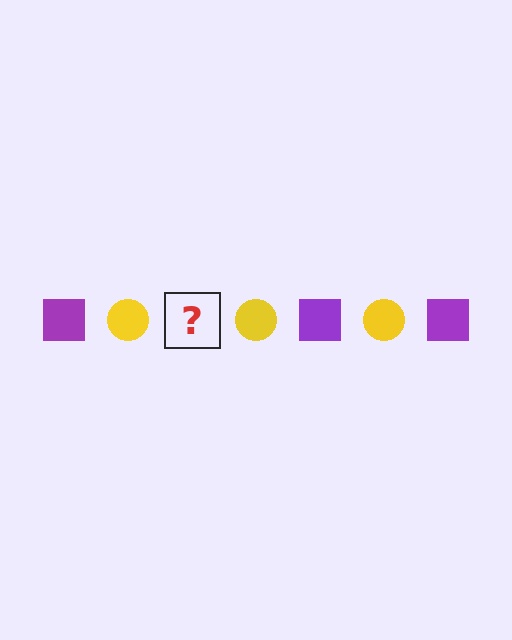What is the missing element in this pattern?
The missing element is a purple square.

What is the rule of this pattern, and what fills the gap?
The rule is that the pattern alternates between purple square and yellow circle. The gap should be filled with a purple square.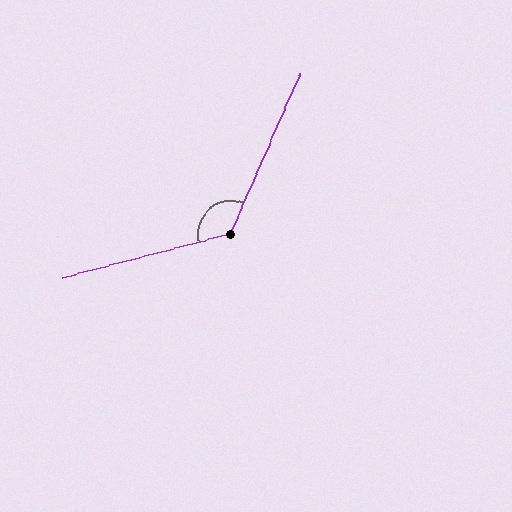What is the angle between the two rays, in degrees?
Approximately 128 degrees.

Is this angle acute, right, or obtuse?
It is obtuse.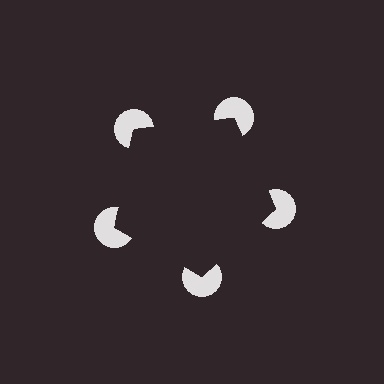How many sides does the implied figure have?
5 sides.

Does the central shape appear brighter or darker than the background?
It typically appears slightly darker than the background, even though no actual brightness change is drawn.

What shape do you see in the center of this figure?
An illusory pentagon — its edges are inferred from the aligned wedge cuts in the pac-man discs, not physically drawn.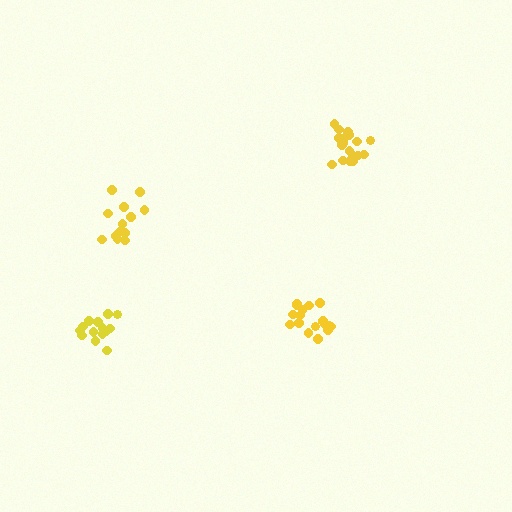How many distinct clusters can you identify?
There are 4 distinct clusters.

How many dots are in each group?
Group 1: 17 dots, Group 2: 13 dots, Group 3: 19 dots, Group 4: 14 dots (63 total).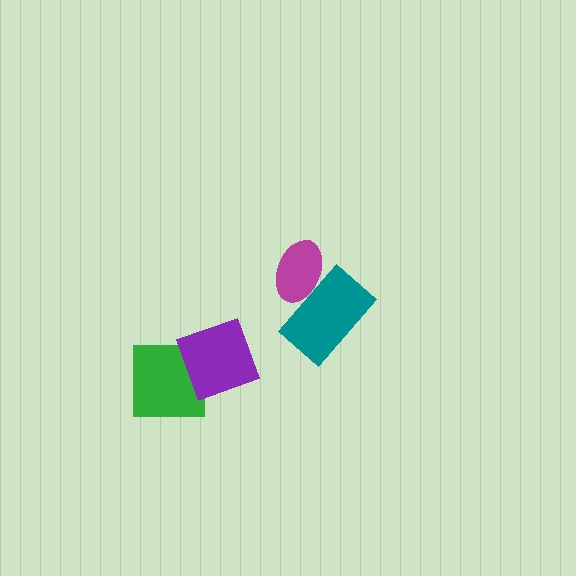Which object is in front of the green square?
The purple diamond is in front of the green square.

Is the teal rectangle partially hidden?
No, no other shape covers it.